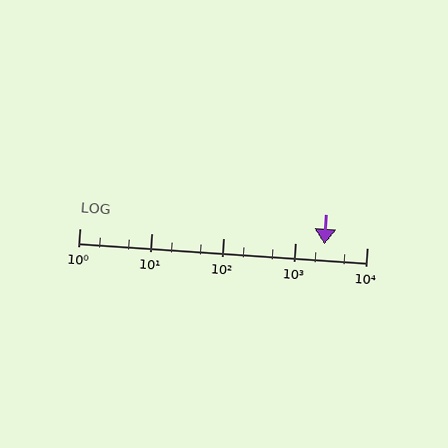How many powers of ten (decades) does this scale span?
The scale spans 4 decades, from 1 to 10000.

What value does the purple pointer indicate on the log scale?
The pointer indicates approximately 2600.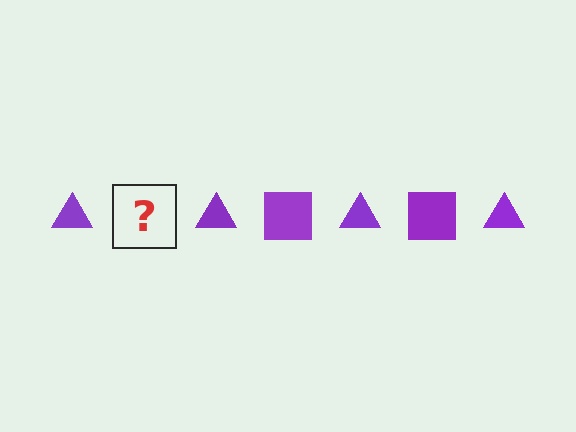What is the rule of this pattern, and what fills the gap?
The rule is that the pattern cycles through triangle, square shapes in purple. The gap should be filled with a purple square.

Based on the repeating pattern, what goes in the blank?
The blank should be a purple square.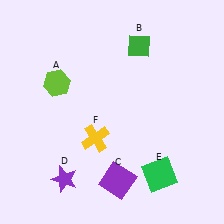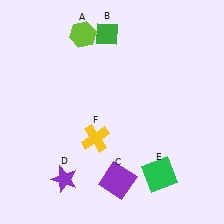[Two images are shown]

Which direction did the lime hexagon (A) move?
The lime hexagon (A) moved up.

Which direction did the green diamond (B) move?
The green diamond (B) moved left.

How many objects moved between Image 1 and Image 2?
2 objects moved between the two images.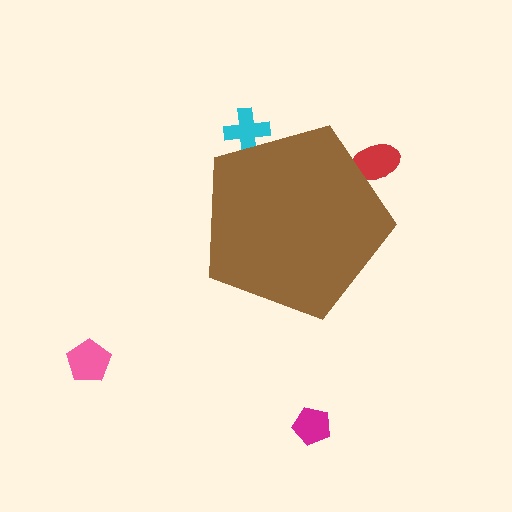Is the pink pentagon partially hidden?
No, the pink pentagon is fully visible.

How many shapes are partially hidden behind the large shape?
2 shapes are partially hidden.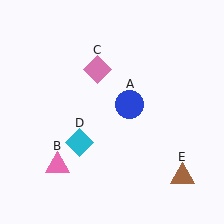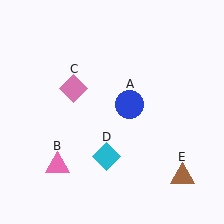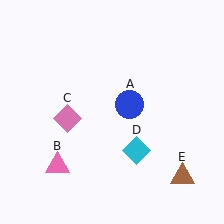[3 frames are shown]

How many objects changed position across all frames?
2 objects changed position: pink diamond (object C), cyan diamond (object D).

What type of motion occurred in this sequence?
The pink diamond (object C), cyan diamond (object D) rotated counterclockwise around the center of the scene.